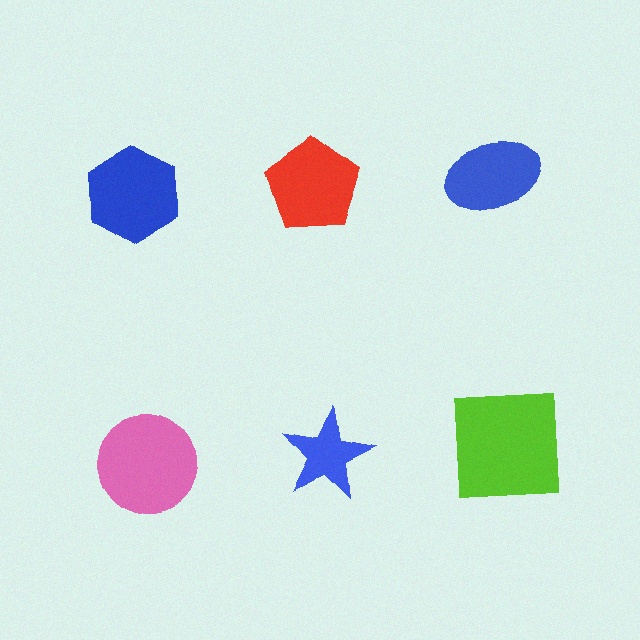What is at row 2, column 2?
A blue star.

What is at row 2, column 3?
A lime square.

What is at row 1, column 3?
A blue ellipse.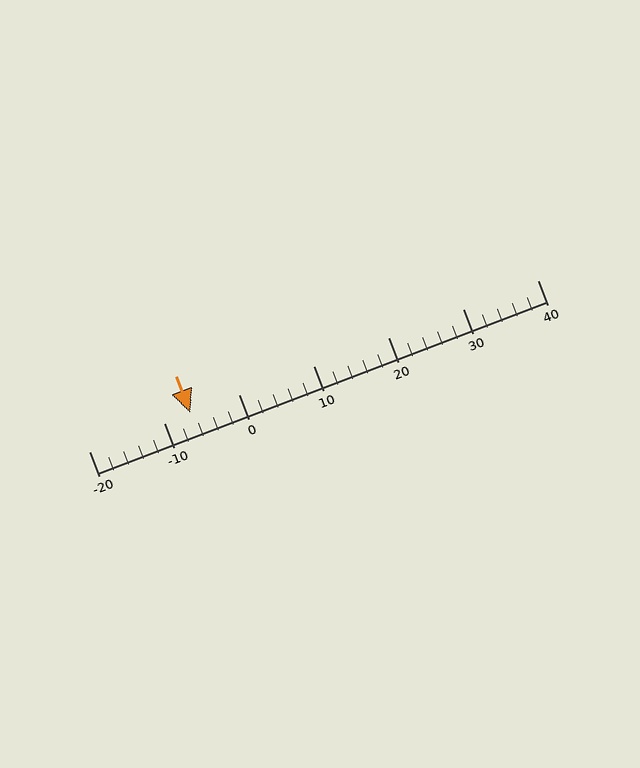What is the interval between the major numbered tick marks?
The major tick marks are spaced 10 units apart.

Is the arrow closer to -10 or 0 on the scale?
The arrow is closer to -10.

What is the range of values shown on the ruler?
The ruler shows values from -20 to 40.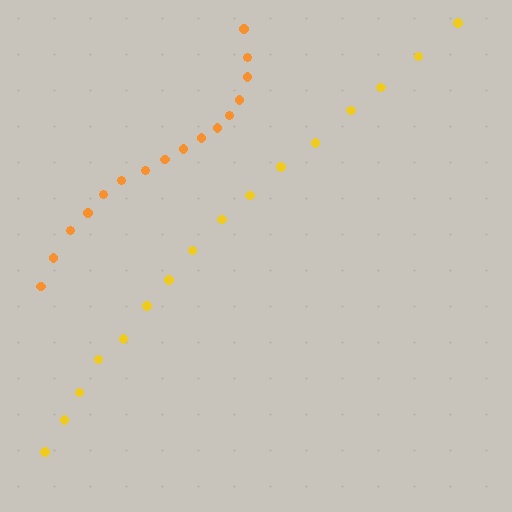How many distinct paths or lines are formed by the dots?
There are 2 distinct paths.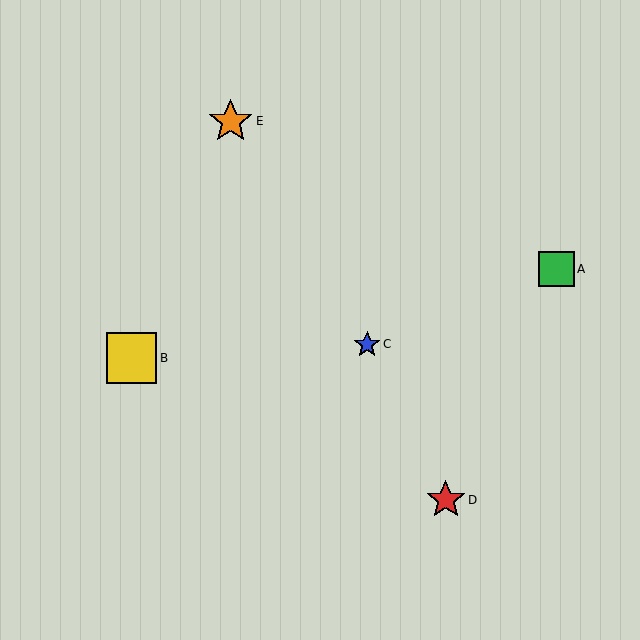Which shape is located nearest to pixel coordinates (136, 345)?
The yellow square (labeled B) at (132, 358) is nearest to that location.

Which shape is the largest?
The yellow square (labeled B) is the largest.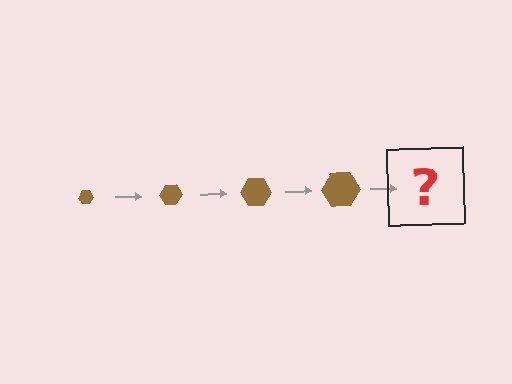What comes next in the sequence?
The next element should be a brown hexagon, larger than the previous one.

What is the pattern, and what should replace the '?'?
The pattern is that the hexagon gets progressively larger each step. The '?' should be a brown hexagon, larger than the previous one.